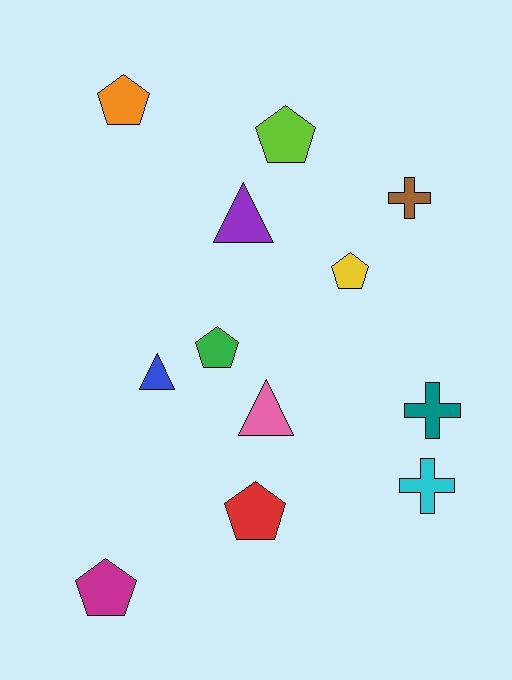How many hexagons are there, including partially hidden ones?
There are no hexagons.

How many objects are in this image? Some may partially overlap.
There are 12 objects.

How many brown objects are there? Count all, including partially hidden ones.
There is 1 brown object.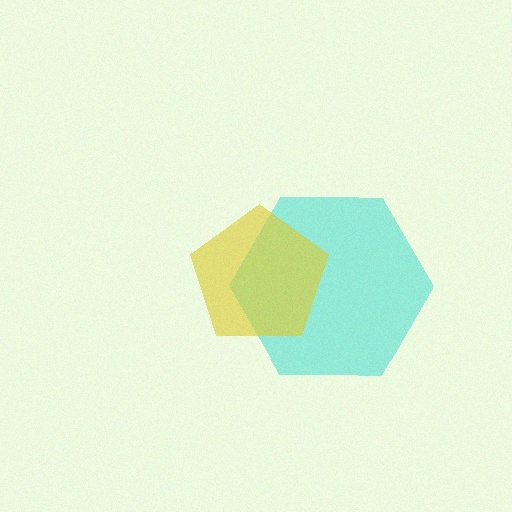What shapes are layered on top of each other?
The layered shapes are: a cyan hexagon, a yellow pentagon.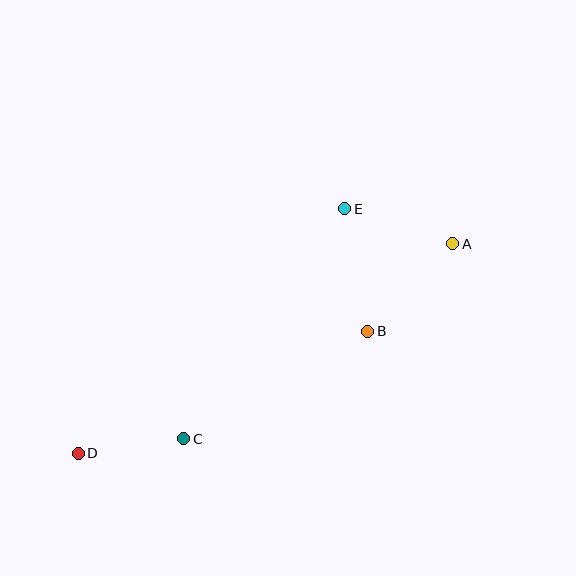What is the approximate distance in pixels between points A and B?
The distance between A and B is approximately 122 pixels.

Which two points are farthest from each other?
Points A and D are farthest from each other.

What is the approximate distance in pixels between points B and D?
The distance between B and D is approximately 314 pixels.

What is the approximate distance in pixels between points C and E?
The distance between C and E is approximately 281 pixels.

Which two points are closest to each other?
Points C and D are closest to each other.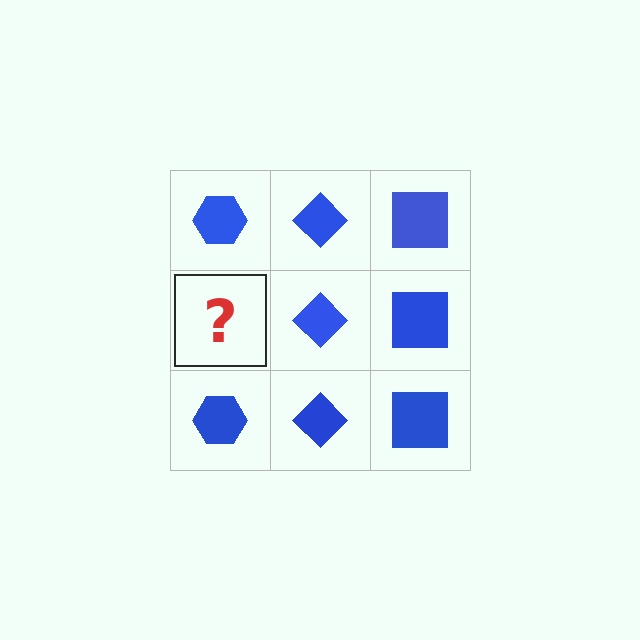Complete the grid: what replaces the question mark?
The question mark should be replaced with a blue hexagon.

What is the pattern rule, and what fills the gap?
The rule is that each column has a consistent shape. The gap should be filled with a blue hexagon.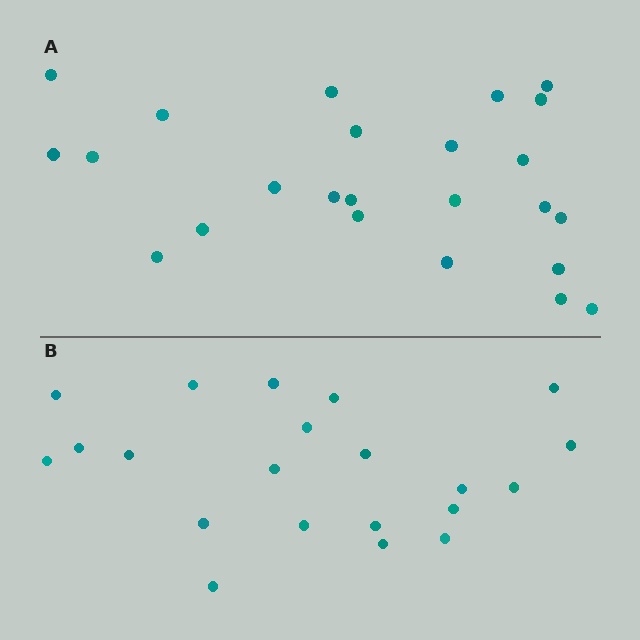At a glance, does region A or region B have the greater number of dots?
Region A (the top region) has more dots.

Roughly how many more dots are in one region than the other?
Region A has just a few more — roughly 2 or 3 more dots than region B.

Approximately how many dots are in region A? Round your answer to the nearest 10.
About 20 dots. (The exact count is 24, which rounds to 20.)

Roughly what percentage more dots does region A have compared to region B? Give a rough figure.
About 15% more.